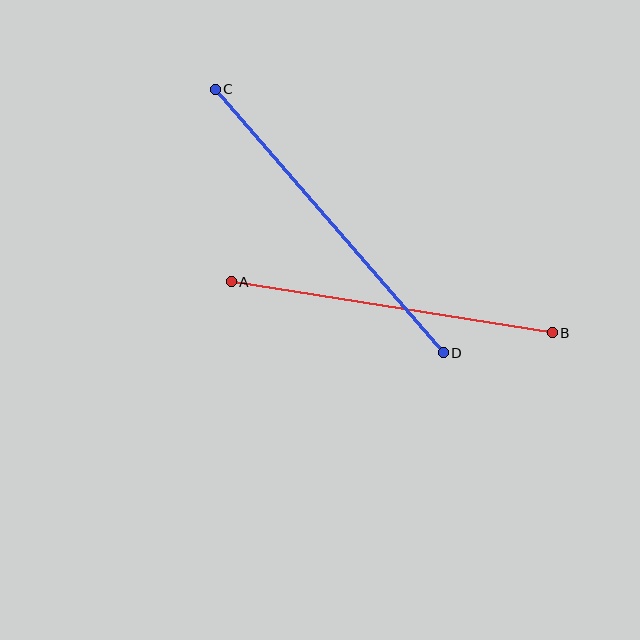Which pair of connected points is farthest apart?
Points C and D are farthest apart.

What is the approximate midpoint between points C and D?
The midpoint is at approximately (329, 221) pixels.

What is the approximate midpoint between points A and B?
The midpoint is at approximately (392, 307) pixels.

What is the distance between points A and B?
The distance is approximately 325 pixels.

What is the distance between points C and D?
The distance is approximately 349 pixels.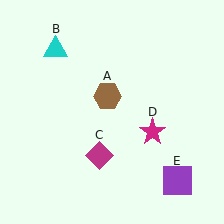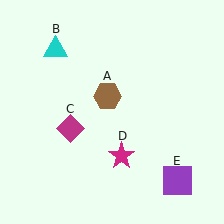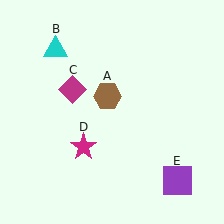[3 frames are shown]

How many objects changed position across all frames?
2 objects changed position: magenta diamond (object C), magenta star (object D).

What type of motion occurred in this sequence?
The magenta diamond (object C), magenta star (object D) rotated clockwise around the center of the scene.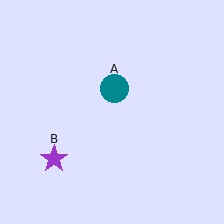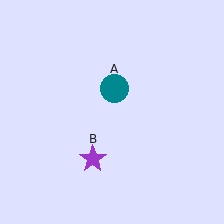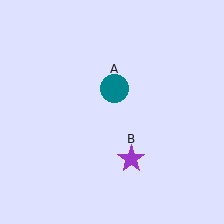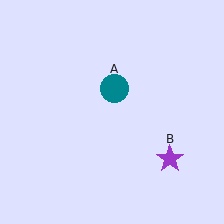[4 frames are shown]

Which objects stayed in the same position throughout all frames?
Teal circle (object A) remained stationary.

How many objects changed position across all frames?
1 object changed position: purple star (object B).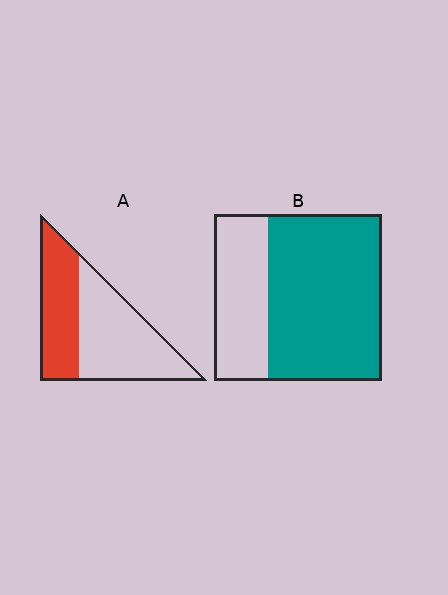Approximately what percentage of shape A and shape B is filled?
A is approximately 40% and B is approximately 70%.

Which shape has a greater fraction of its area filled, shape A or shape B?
Shape B.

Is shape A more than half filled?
No.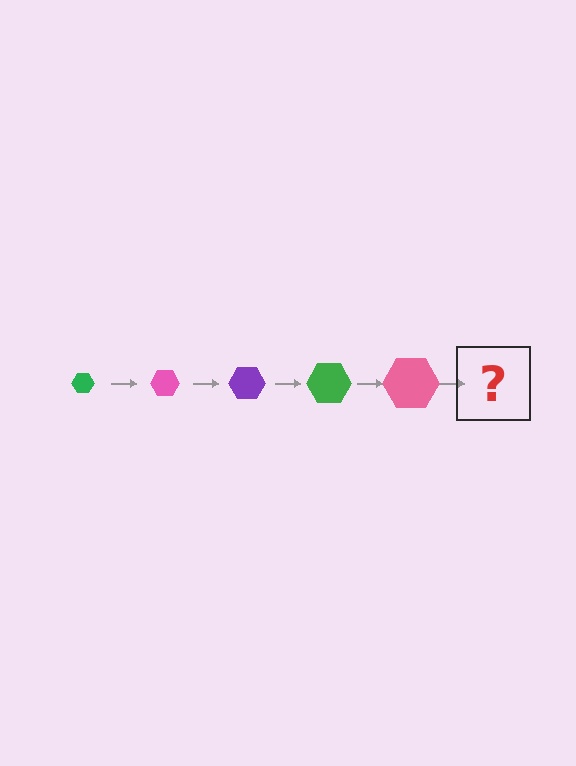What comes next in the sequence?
The next element should be a purple hexagon, larger than the previous one.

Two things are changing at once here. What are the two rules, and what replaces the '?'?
The two rules are that the hexagon grows larger each step and the color cycles through green, pink, and purple. The '?' should be a purple hexagon, larger than the previous one.